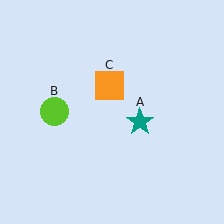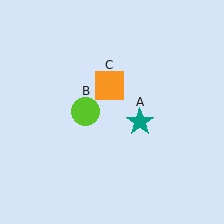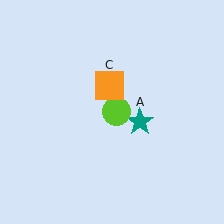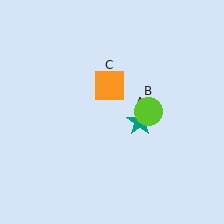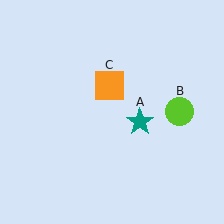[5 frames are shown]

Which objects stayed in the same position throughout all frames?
Teal star (object A) and orange square (object C) remained stationary.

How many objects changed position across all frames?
1 object changed position: lime circle (object B).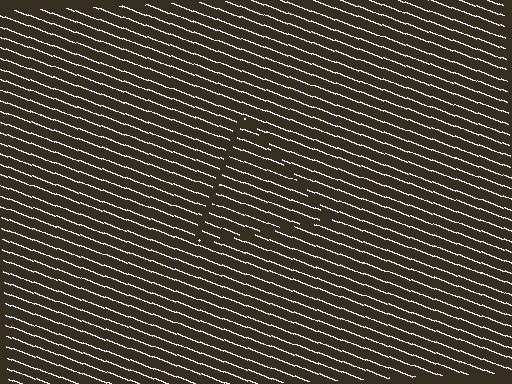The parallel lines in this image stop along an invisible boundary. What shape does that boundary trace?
An illusory triangle. The interior of the shape contains the same grating, shifted by half a period — the contour is defined by the phase discontinuity where line-ends from the inner and outer gratings abut.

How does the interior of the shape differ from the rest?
The interior of the shape contains the same grating, shifted by half a period — the contour is defined by the phase discontinuity where line-ends from the inner and outer gratings abut.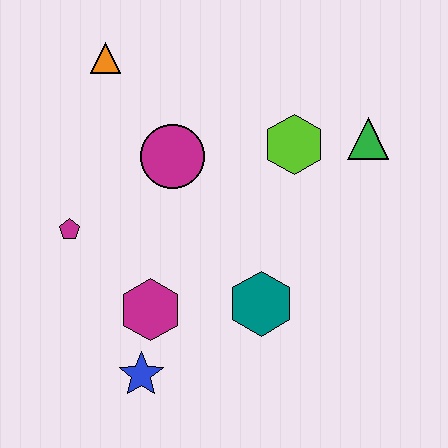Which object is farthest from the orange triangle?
The blue star is farthest from the orange triangle.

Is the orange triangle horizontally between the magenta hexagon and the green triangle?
No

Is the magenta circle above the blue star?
Yes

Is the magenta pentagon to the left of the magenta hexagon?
Yes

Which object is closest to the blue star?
The magenta hexagon is closest to the blue star.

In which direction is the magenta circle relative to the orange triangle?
The magenta circle is below the orange triangle.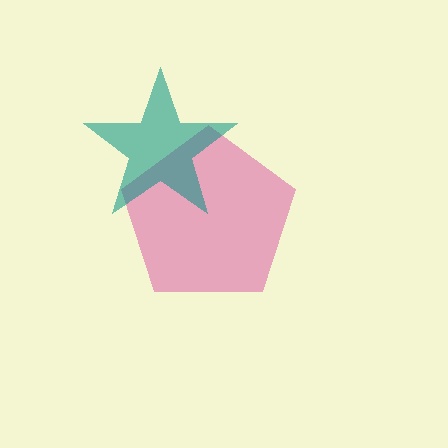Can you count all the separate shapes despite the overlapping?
Yes, there are 2 separate shapes.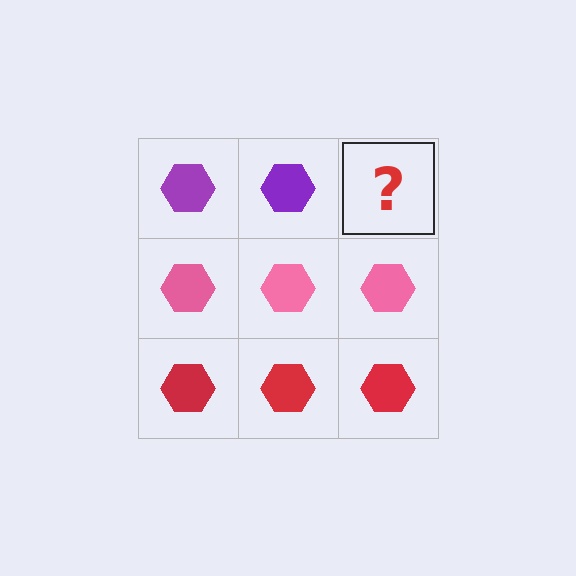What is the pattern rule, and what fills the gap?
The rule is that each row has a consistent color. The gap should be filled with a purple hexagon.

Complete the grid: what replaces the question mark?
The question mark should be replaced with a purple hexagon.